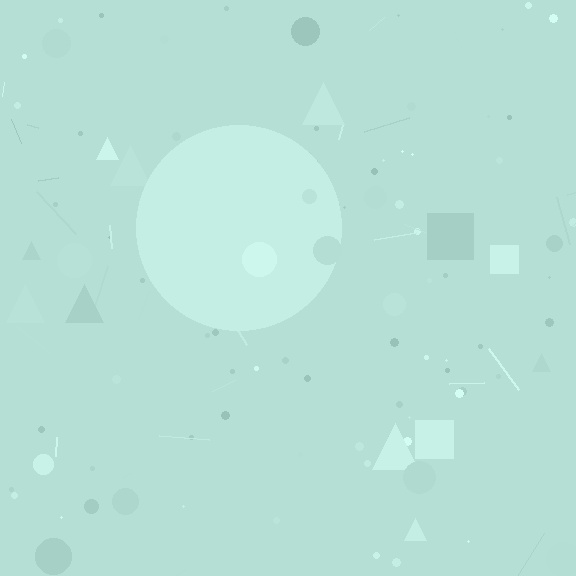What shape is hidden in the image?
A circle is hidden in the image.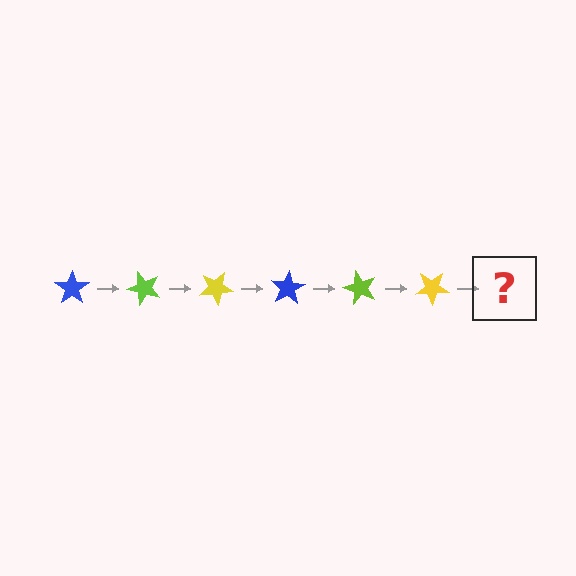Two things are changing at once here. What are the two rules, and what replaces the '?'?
The two rules are that it rotates 50 degrees each step and the color cycles through blue, lime, and yellow. The '?' should be a blue star, rotated 300 degrees from the start.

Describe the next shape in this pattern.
It should be a blue star, rotated 300 degrees from the start.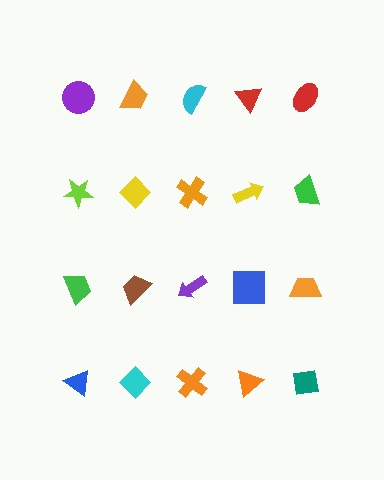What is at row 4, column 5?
A teal square.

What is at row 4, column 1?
A blue triangle.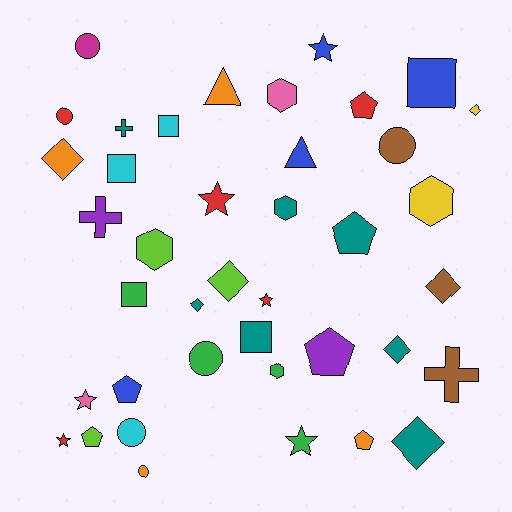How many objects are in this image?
There are 40 objects.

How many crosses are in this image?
There are 3 crosses.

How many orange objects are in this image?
There are 4 orange objects.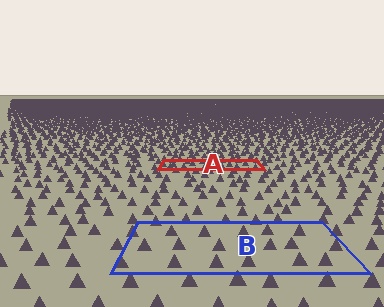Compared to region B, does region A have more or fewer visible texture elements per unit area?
Region A has more texture elements per unit area — they are packed more densely because it is farther away.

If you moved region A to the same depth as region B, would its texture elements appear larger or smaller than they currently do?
They would appear larger. At a closer depth, the same texture elements are projected at a bigger on-screen size.